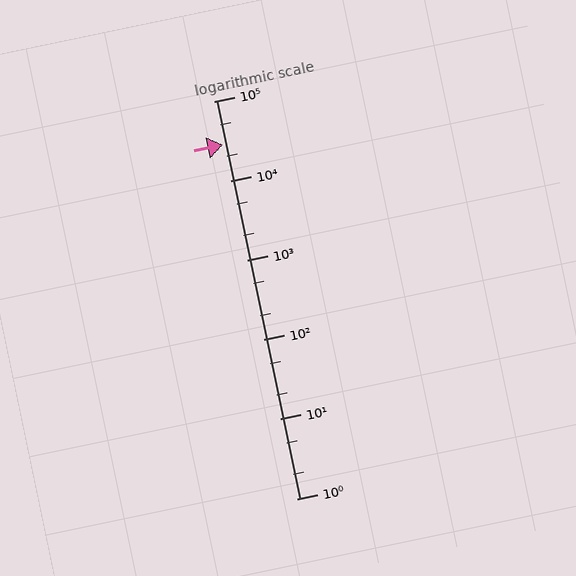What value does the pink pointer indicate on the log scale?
The pointer indicates approximately 28000.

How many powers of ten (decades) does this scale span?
The scale spans 5 decades, from 1 to 100000.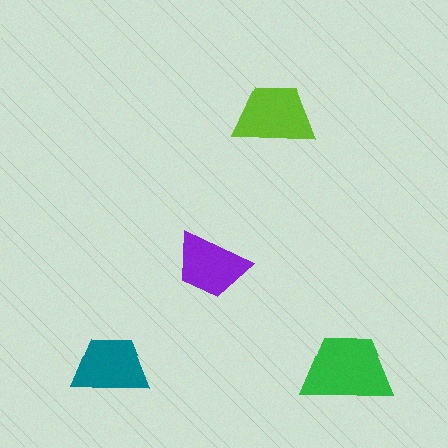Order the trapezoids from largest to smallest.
the green one, the lime one, the teal one, the purple one.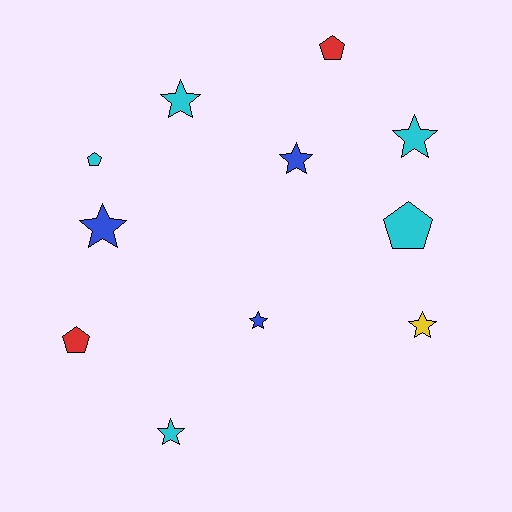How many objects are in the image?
There are 11 objects.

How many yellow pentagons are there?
There are no yellow pentagons.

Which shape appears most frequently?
Star, with 7 objects.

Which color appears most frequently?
Cyan, with 5 objects.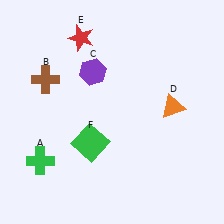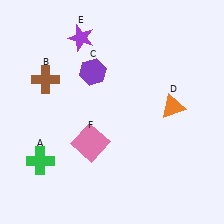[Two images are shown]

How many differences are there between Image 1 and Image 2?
There are 2 differences between the two images.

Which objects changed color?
E changed from red to purple. F changed from green to pink.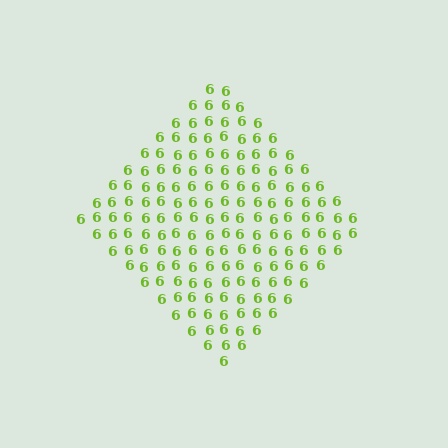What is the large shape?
The large shape is a diamond.